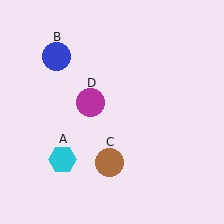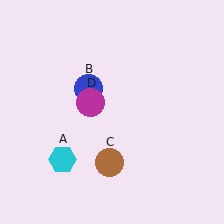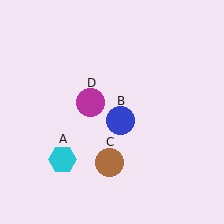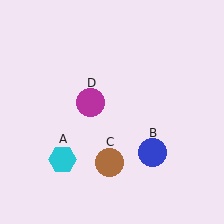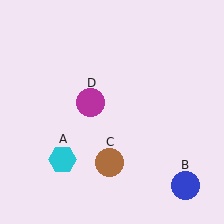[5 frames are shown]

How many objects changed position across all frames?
1 object changed position: blue circle (object B).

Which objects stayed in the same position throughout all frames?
Cyan hexagon (object A) and brown circle (object C) and magenta circle (object D) remained stationary.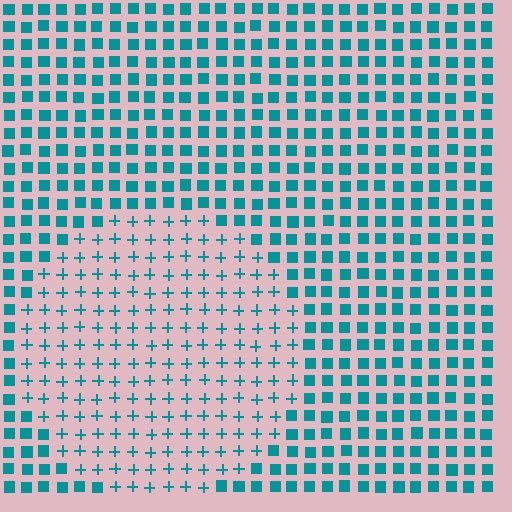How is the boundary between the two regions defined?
The boundary is defined by a change in element shape: plus signs inside vs. squares outside. All elements share the same color and spacing.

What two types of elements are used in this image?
The image uses plus signs inside the circle region and squares outside it.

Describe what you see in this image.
The image is filled with small teal elements arranged in a uniform grid. A circle-shaped region contains plus signs, while the surrounding area contains squares. The boundary is defined purely by the change in element shape.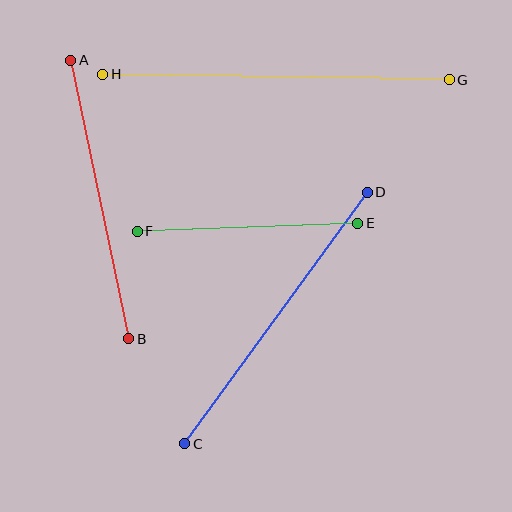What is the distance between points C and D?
The distance is approximately 311 pixels.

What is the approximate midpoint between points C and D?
The midpoint is at approximately (276, 318) pixels.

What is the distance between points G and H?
The distance is approximately 346 pixels.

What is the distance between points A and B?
The distance is approximately 284 pixels.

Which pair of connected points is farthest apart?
Points G and H are farthest apart.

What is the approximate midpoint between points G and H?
The midpoint is at approximately (276, 77) pixels.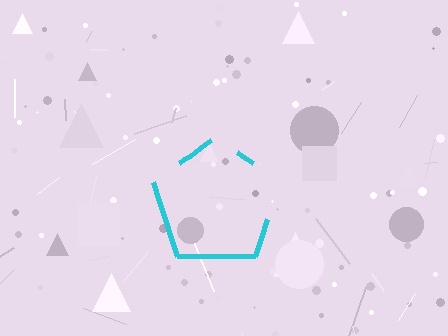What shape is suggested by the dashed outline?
The dashed outline suggests a pentagon.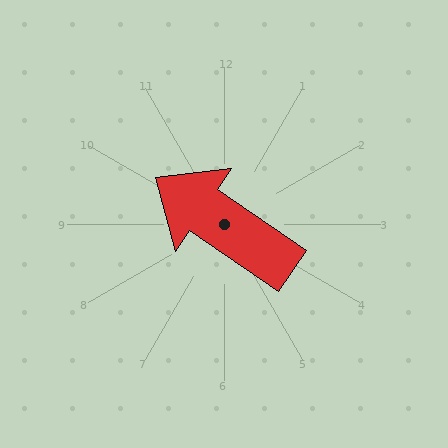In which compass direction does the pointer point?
Northwest.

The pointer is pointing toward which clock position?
Roughly 10 o'clock.